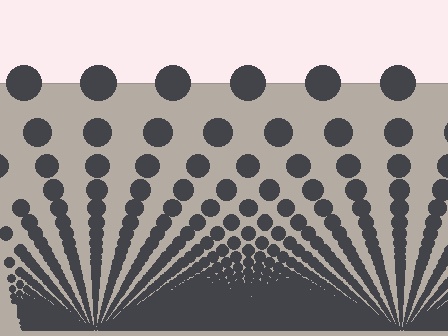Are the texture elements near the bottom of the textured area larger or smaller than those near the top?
Smaller. The gradient is inverted — elements near the bottom are smaller and denser.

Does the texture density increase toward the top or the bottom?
Density increases toward the bottom.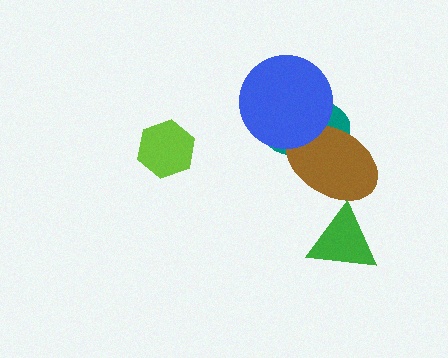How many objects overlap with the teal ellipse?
2 objects overlap with the teal ellipse.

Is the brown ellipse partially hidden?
Yes, it is partially covered by another shape.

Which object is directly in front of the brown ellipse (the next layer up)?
The blue circle is directly in front of the brown ellipse.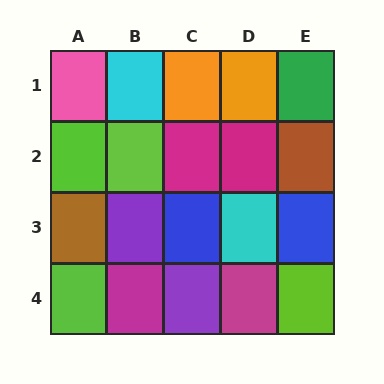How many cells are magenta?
4 cells are magenta.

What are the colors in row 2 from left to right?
Lime, lime, magenta, magenta, brown.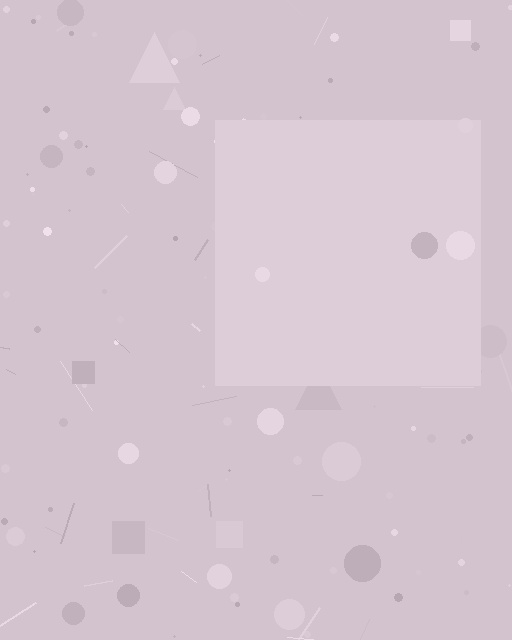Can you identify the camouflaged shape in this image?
The camouflaged shape is a square.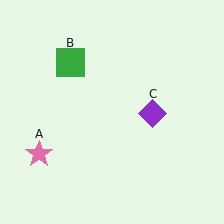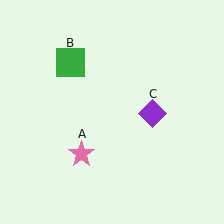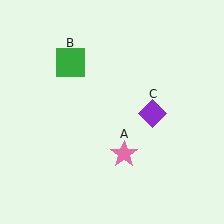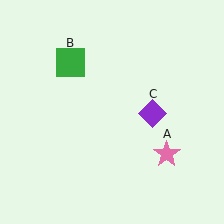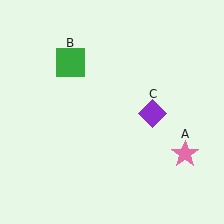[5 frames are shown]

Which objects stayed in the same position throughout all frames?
Green square (object B) and purple diamond (object C) remained stationary.